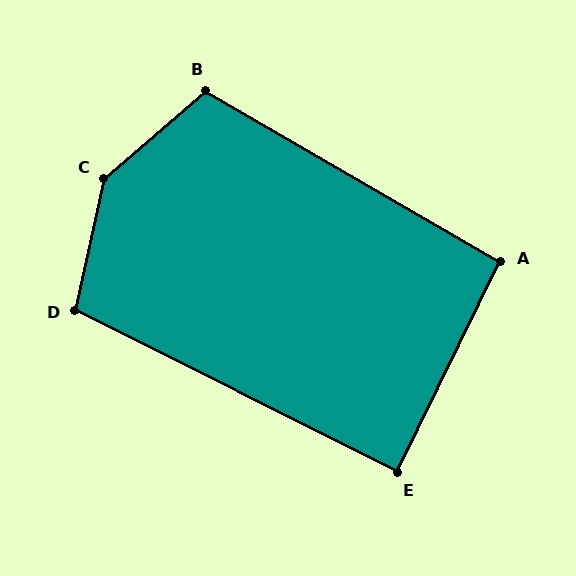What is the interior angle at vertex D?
Approximately 104 degrees (obtuse).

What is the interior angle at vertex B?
Approximately 109 degrees (obtuse).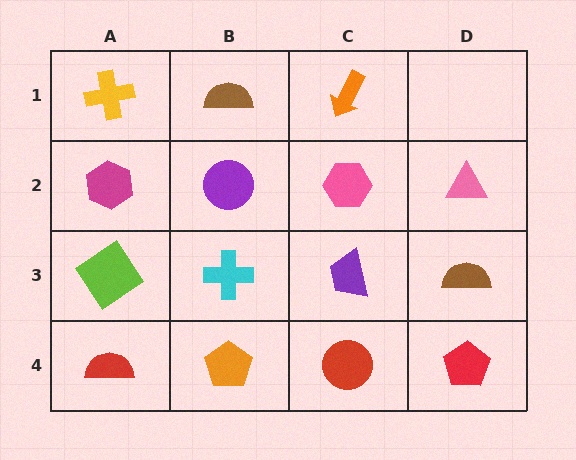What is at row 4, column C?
A red circle.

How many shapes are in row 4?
4 shapes.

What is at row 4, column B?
An orange pentagon.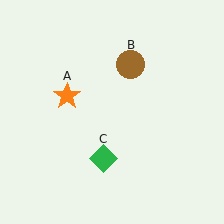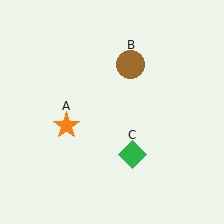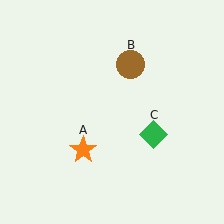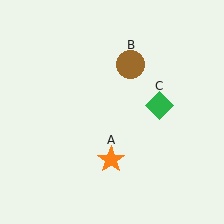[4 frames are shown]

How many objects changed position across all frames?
2 objects changed position: orange star (object A), green diamond (object C).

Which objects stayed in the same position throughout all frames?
Brown circle (object B) remained stationary.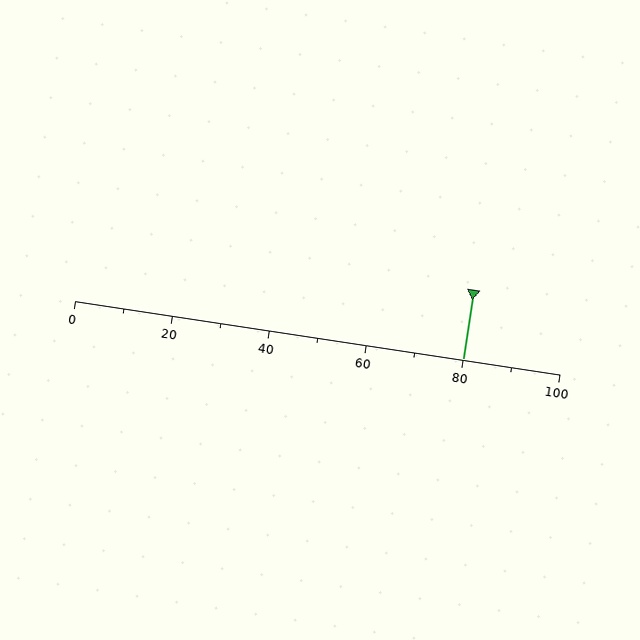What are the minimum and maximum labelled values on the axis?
The axis runs from 0 to 100.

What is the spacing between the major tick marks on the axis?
The major ticks are spaced 20 apart.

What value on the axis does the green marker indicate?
The marker indicates approximately 80.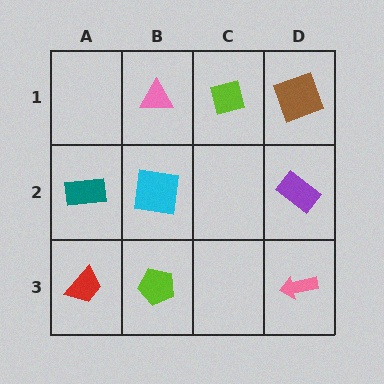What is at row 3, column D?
A pink arrow.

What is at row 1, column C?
A lime square.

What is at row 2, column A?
A teal rectangle.